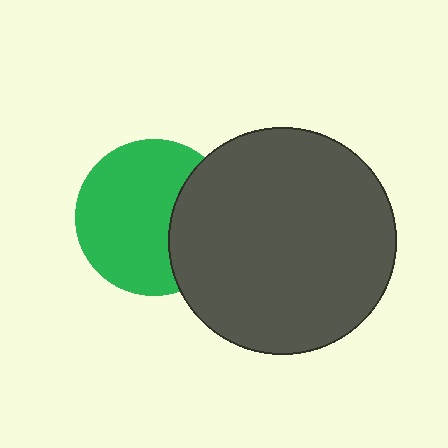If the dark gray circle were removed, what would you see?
You would see the complete green circle.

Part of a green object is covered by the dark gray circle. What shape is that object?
It is a circle.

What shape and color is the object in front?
The object in front is a dark gray circle.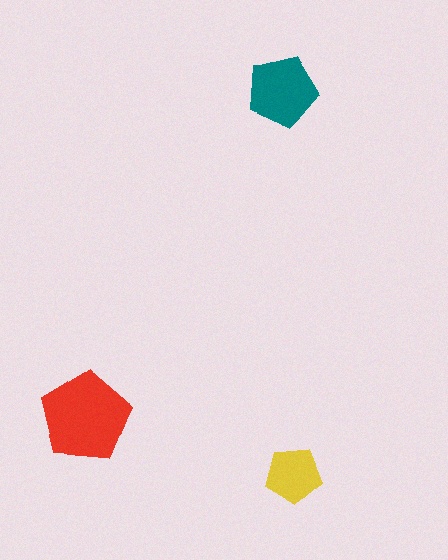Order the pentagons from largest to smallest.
the red one, the teal one, the yellow one.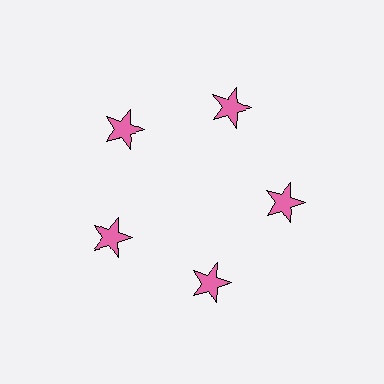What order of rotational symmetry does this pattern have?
This pattern has 5-fold rotational symmetry.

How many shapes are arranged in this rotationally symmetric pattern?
There are 5 shapes, arranged in 5 groups of 1.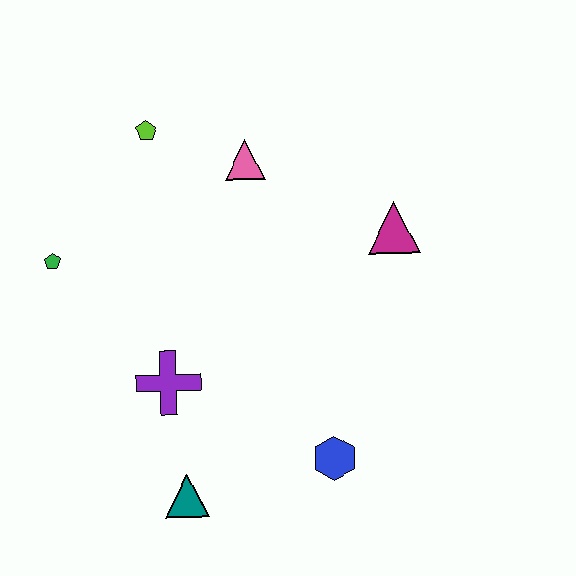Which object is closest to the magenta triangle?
The pink triangle is closest to the magenta triangle.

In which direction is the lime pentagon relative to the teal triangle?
The lime pentagon is above the teal triangle.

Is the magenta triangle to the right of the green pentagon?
Yes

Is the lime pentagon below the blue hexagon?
No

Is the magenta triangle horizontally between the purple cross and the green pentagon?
No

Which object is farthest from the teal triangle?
The lime pentagon is farthest from the teal triangle.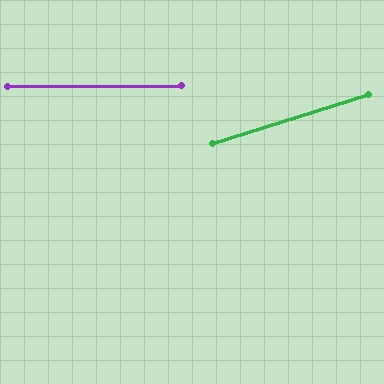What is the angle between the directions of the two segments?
Approximately 17 degrees.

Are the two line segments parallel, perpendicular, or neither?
Neither parallel nor perpendicular — they differ by about 17°.